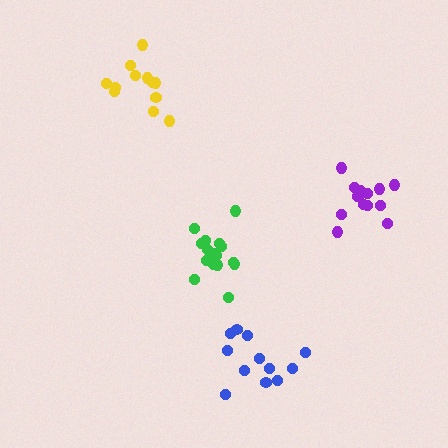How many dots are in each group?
Group 1: 14 dots, Group 2: 12 dots, Group 3: 12 dots, Group 4: 16 dots (54 total).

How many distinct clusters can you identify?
There are 4 distinct clusters.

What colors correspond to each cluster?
The clusters are colored: purple, yellow, blue, green.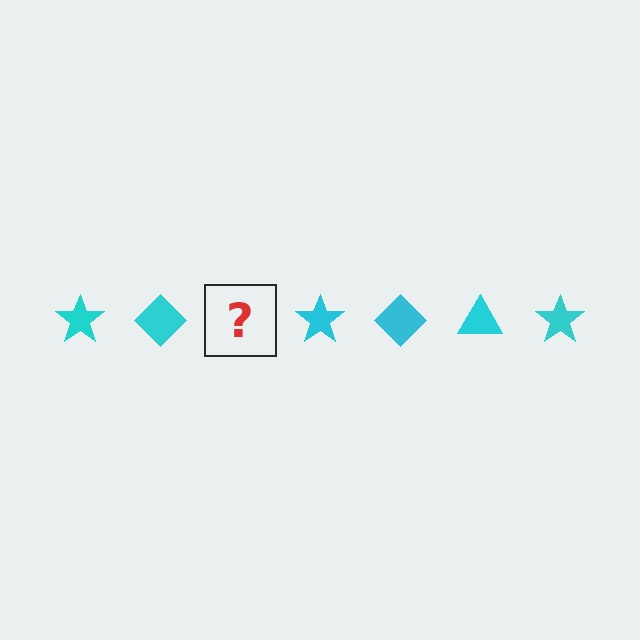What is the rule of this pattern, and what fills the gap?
The rule is that the pattern cycles through star, diamond, triangle shapes in cyan. The gap should be filled with a cyan triangle.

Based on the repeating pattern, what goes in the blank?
The blank should be a cyan triangle.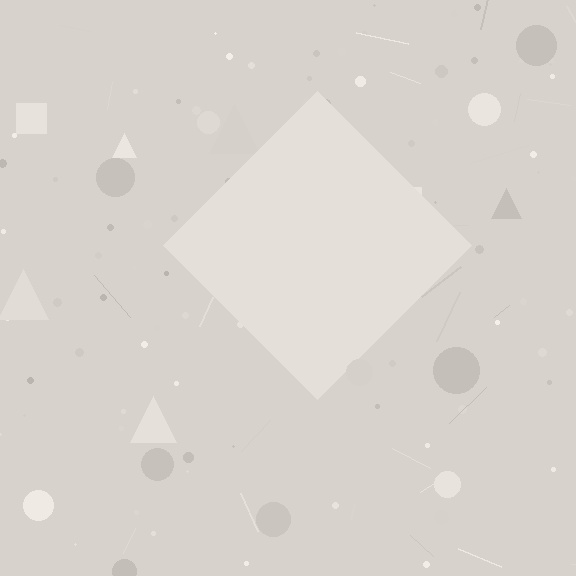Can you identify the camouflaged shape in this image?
The camouflaged shape is a diamond.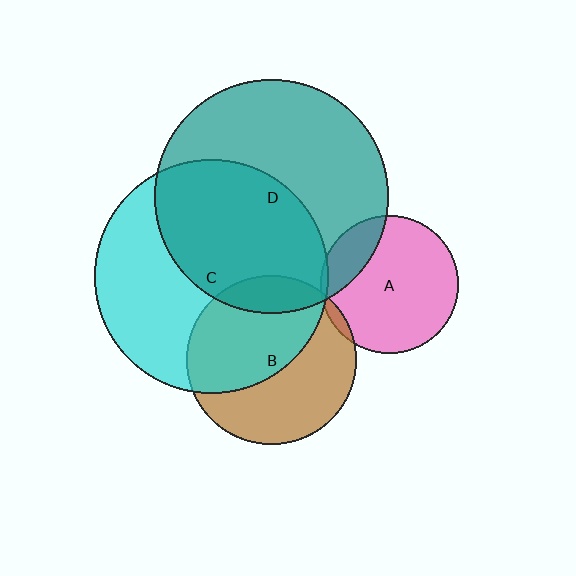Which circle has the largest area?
Circle C (cyan).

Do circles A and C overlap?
Yes.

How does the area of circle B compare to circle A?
Approximately 1.5 times.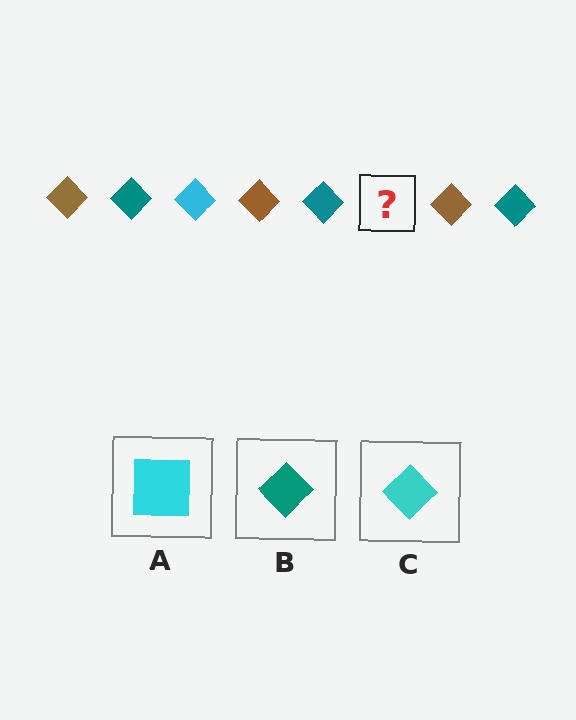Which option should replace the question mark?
Option C.